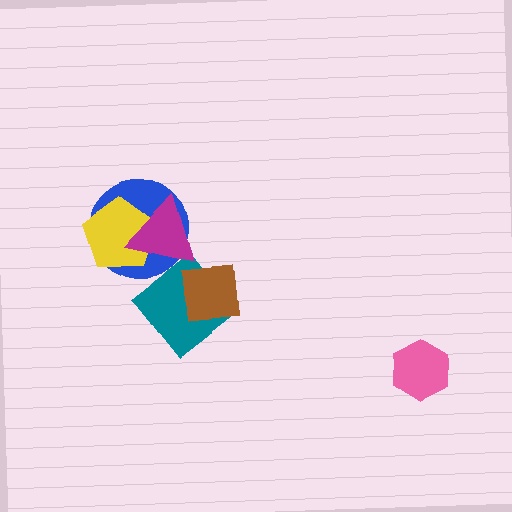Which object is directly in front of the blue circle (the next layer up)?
The yellow pentagon is directly in front of the blue circle.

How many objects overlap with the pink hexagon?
0 objects overlap with the pink hexagon.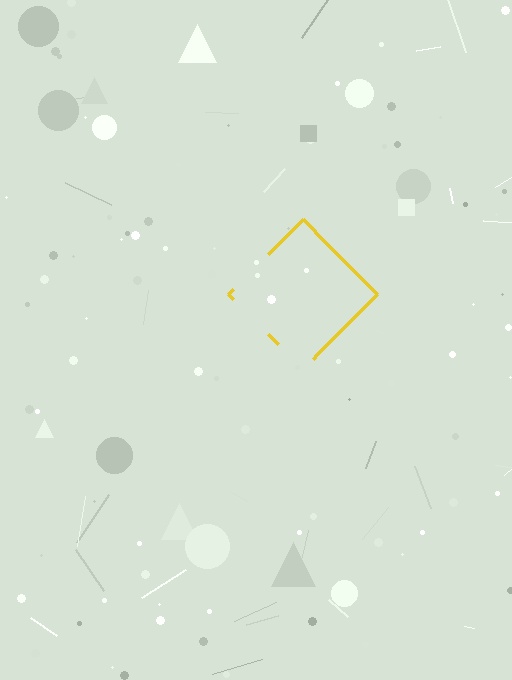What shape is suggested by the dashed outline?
The dashed outline suggests a diamond.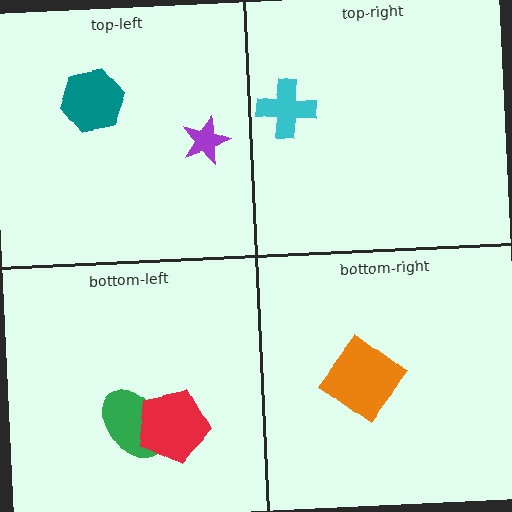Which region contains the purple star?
The top-left region.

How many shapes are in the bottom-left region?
2.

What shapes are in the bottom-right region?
The orange diamond.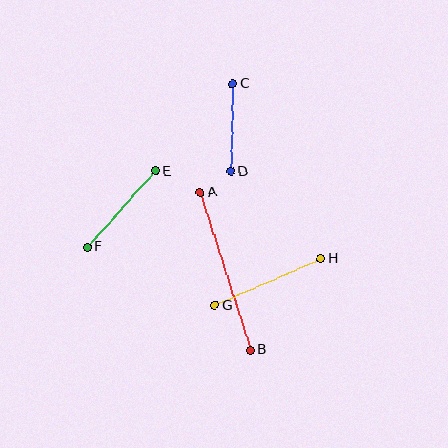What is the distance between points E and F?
The distance is approximately 102 pixels.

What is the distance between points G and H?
The distance is approximately 116 pixels.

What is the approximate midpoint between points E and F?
The midpoint is at approximately (121, 209) pixels.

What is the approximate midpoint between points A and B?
The midpoint is at approximately (225, 271) pixels.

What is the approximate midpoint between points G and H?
The midpoint is at approximately (268, 282) pixels.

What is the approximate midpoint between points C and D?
The midpoint is at approximately (232, 128) pixels.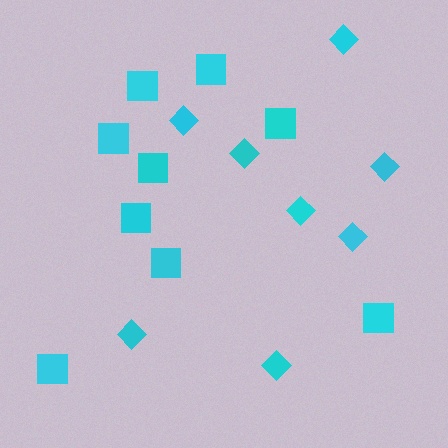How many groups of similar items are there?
There are 2 groups: one group of diamonds (8) and one group of squares (9).